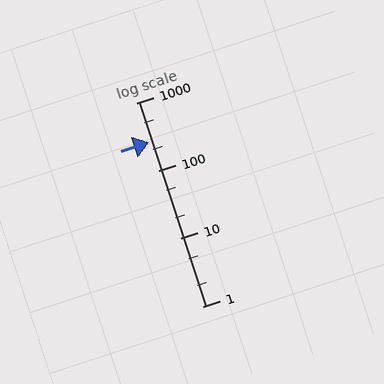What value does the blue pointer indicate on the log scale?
The pointer indicates approximately 260.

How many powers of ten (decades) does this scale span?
The scale spans 3 decades, from 1 to 1000.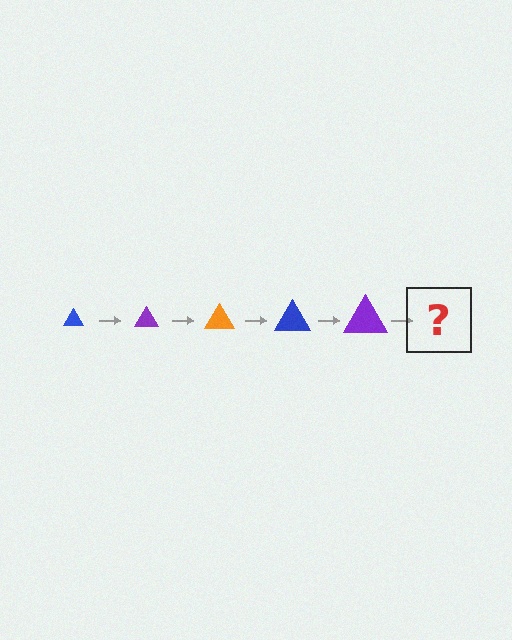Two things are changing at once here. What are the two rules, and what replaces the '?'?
The two rules are that the triangle grows larger each step and the color cycles through blue, purple, and orange. The '?' should be an orange triangle, larger than the previous one.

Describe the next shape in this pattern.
It should be an orange triangle, larger than the previous one.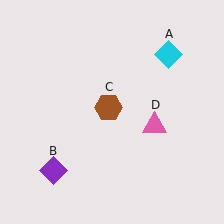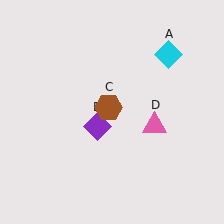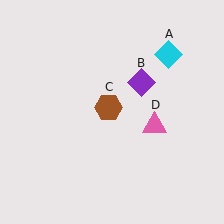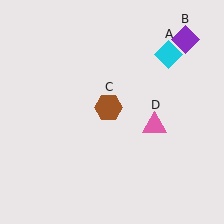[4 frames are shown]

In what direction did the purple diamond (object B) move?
The purple diamond (object B) moved up and to the right.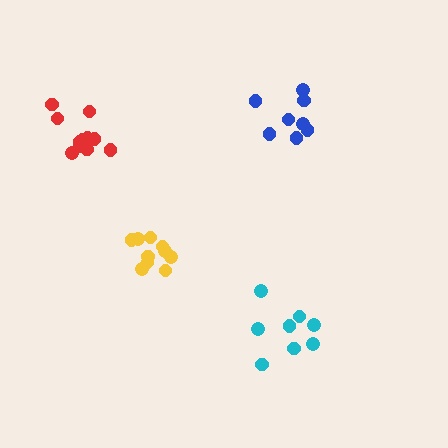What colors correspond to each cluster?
The clusters are colored: blue, yellow, red, cyan.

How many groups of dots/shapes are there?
There are 4 groups.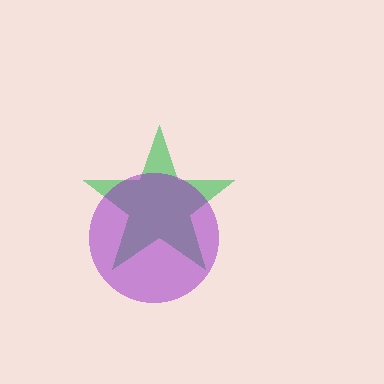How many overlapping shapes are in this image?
There are 2 overlapping shapes in the image.